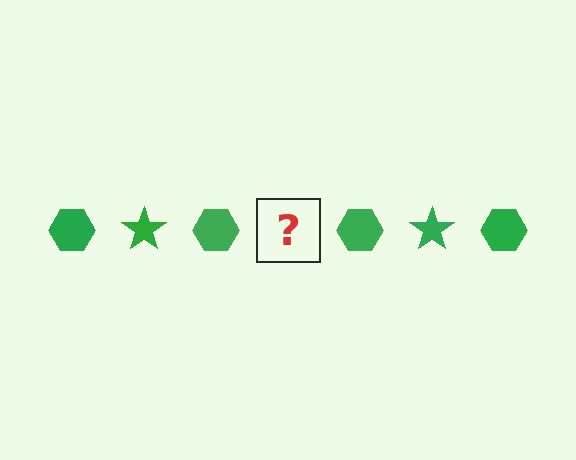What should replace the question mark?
The question mark should be replaced with a green star.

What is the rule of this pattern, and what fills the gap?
The rule is that the pattern cycles through hexagon, star shapes in green. The gap should be filled with a green star.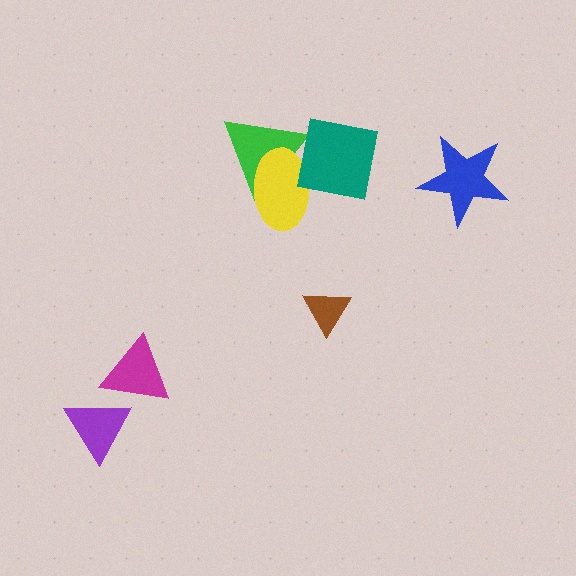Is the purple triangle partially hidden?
Yes, it is partially covered by another shape.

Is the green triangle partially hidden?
Yes, it is partially covered by another shape.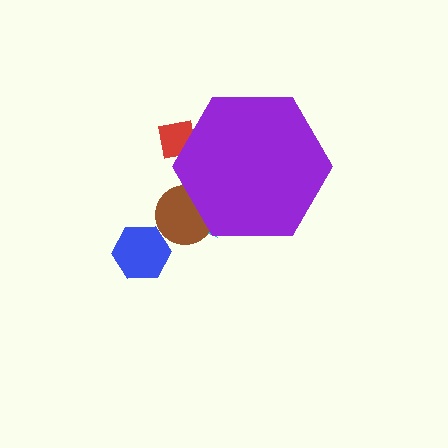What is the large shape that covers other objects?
A purple hexagon.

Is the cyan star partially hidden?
Yes, the cyan star is partially hidden behind the purple hexagon.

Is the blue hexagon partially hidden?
No, the blue hexagon is fully visible.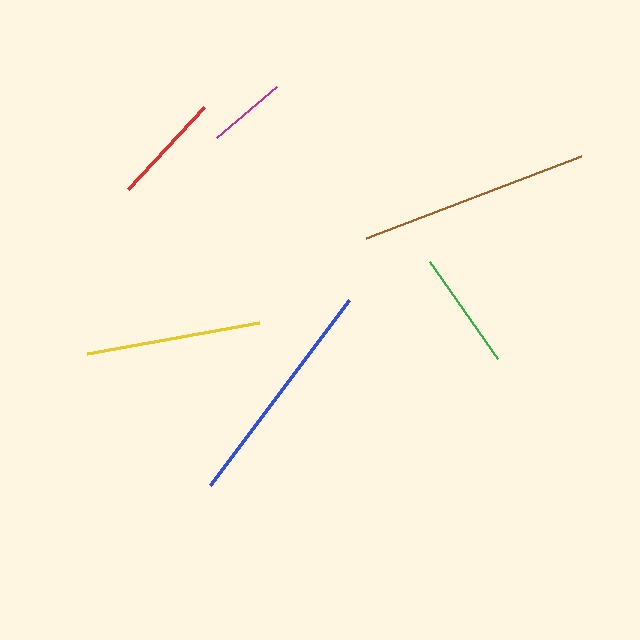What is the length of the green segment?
The green segment is approximately 119 pixels long.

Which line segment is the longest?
The blue line is the longest at approximately 231 pixels.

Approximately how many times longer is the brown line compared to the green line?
The brown line is approximately 1.9 times the length of the green line.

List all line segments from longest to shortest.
From longest to shortest: blue, brown, yellow, green, red, magenta.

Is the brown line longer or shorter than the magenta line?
The brown line is longer than the magenta line.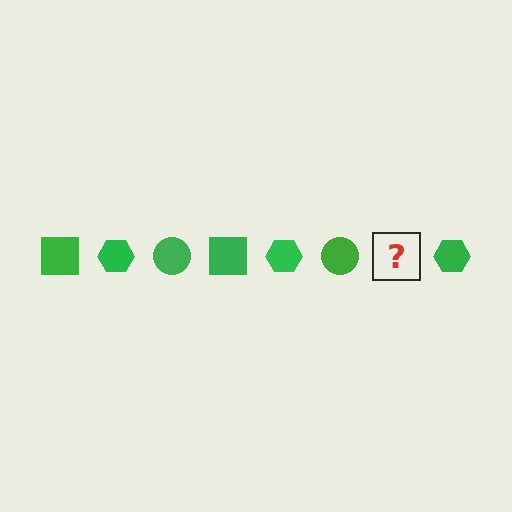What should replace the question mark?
The question mark should be replaced with a green square.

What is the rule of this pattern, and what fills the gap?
The rule is that the pattern cycles through square, hexagon, circle shapes in green. The gap should be filled with a green square.